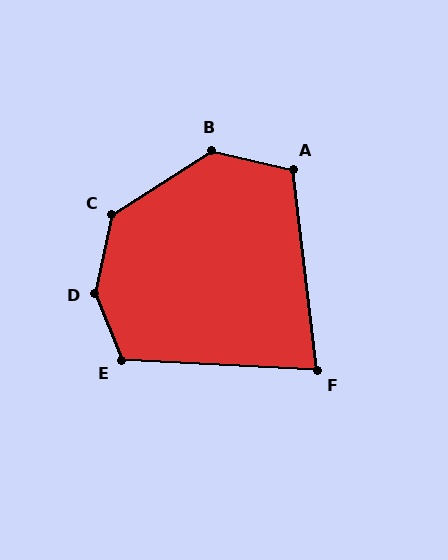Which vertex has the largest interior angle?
D, at approximately 146 degrees.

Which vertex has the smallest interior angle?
F, at approximately 80 degrees.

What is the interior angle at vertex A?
Approximately 110 degrees (obtuse).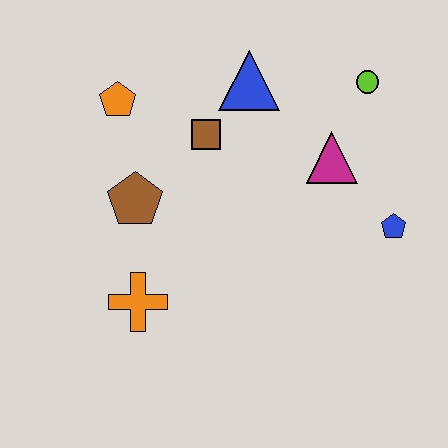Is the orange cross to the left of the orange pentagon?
No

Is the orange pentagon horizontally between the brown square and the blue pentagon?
No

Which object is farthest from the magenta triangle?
The orange cross is farthest from the magenta triangle.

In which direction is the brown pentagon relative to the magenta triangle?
The brown pentagon is to the left of the magenta triangle.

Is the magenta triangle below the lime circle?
Yes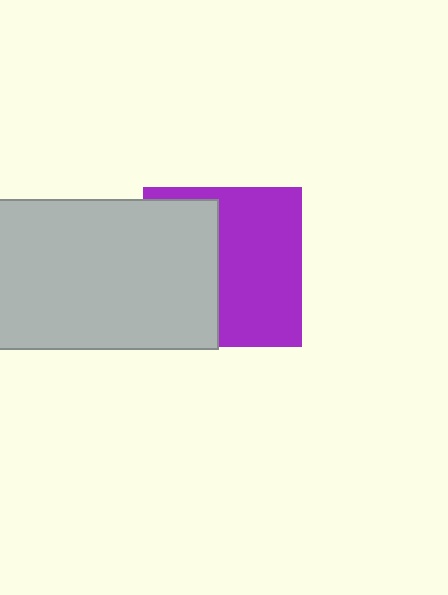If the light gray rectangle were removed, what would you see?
You would see the complete purple square.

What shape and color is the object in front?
The object in front is a light gray rectangle.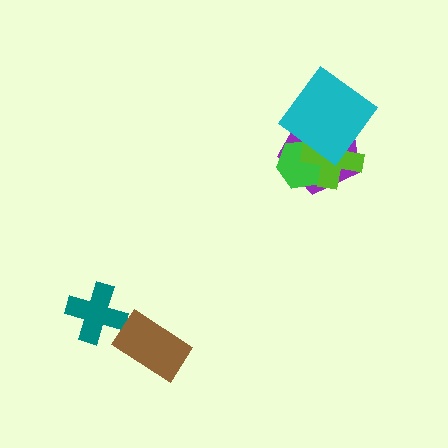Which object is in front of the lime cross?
The cyan diamond is in front of the lime cross.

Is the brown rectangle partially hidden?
No, no other shape covers it.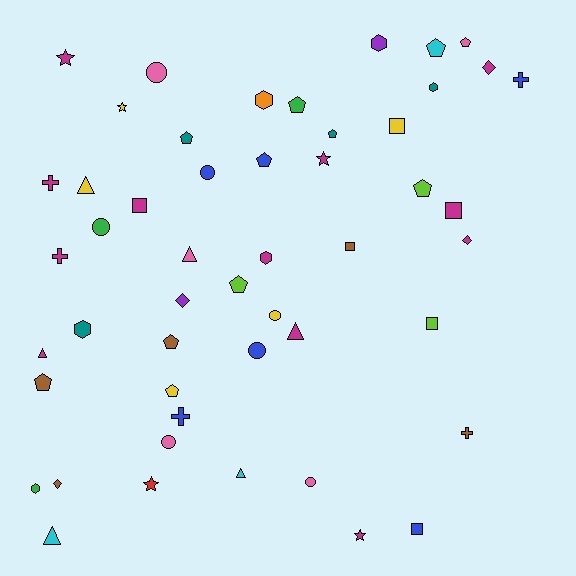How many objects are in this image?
There are 50 objects.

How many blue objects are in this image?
There are 6 blue objects.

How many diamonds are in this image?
There are 4 diamonds.